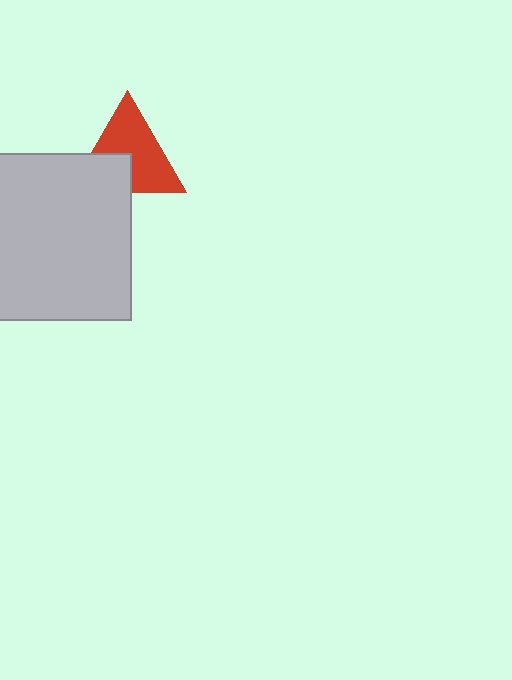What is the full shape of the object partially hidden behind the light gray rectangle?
The partially hidden object is a red triangle.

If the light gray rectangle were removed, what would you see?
You would see the complete red triangle.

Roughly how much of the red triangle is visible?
Most of it is visible (roughly 66%).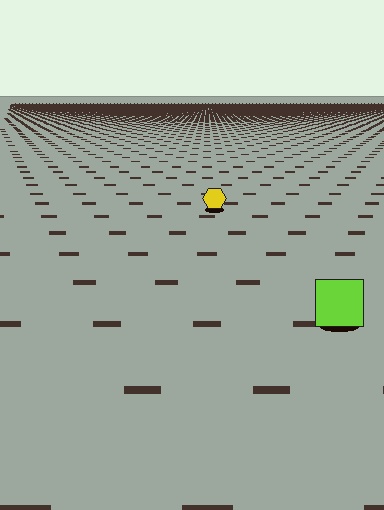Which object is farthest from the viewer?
The yellow hexagon is farthest from the viewer. It appears smaller and the ground texture around it is denser.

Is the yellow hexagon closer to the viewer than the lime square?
No. The lime square is closer — you can tell from the texture gradient: the ground texture is coarser near it.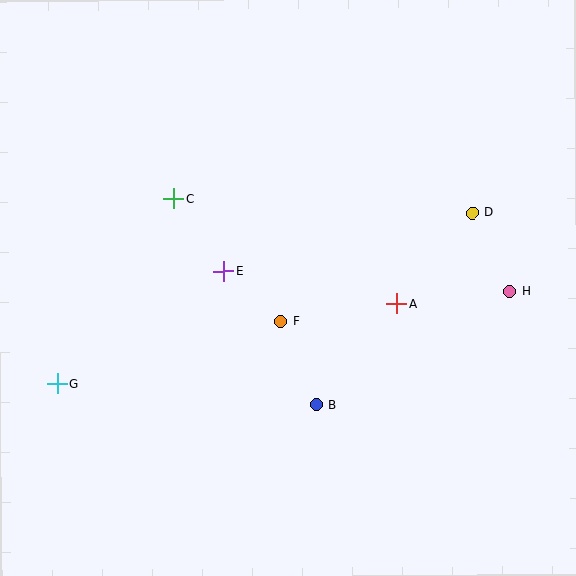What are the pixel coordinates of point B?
Point B is at (316, 404).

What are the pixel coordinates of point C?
Point C is at (174, 199).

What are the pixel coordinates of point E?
Point E is at (223, 271).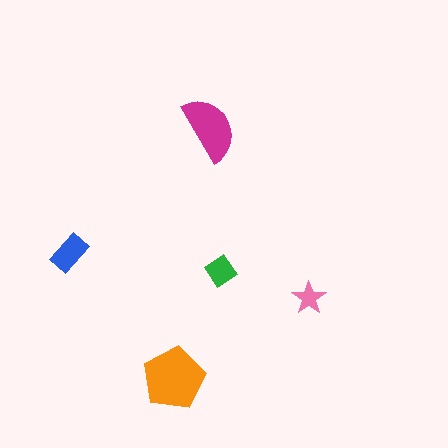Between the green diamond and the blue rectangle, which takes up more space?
The blue rectangle.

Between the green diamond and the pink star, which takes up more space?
The green diamond.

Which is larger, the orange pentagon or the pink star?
The orange pentagon.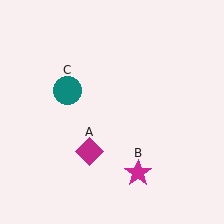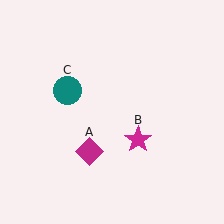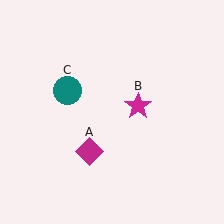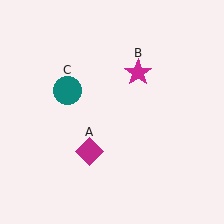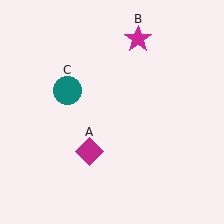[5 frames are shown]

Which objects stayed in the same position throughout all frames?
Magenta diamond (object A) and teal circle (object C) remained stationary.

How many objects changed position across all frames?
1 object changed position: magenta star (object B).